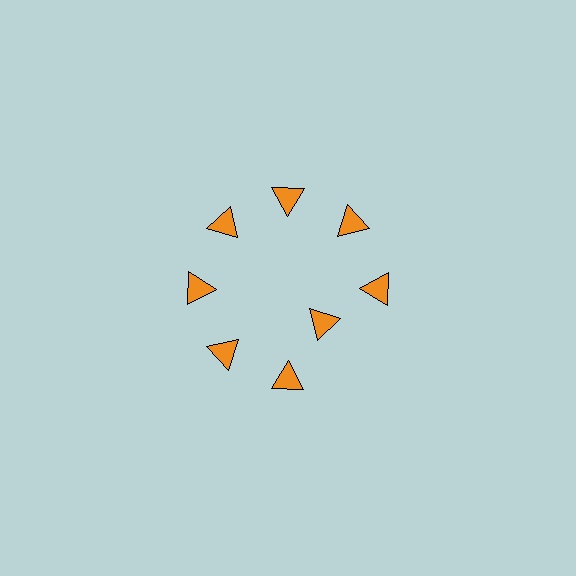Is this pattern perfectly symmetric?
No. The 8 orange triangles are arranged in a ring, but one element near the 4 o'clock position is pulled inward toward the center, breaking the 8-fold rotational symmetry.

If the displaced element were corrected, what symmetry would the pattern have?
It would have 8-fold rotational symmetry — the pattern would map onto itself every 45 degrees.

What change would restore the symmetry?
The symmetry would be restored by moving it outward, back onto the ring so that all 8 triangles sit at equal angles and equal distance from the center.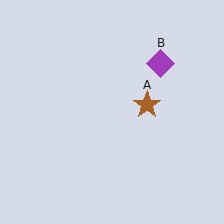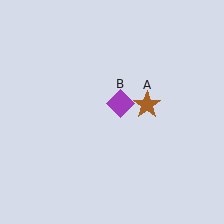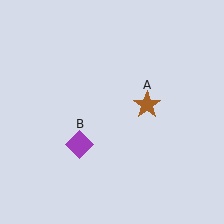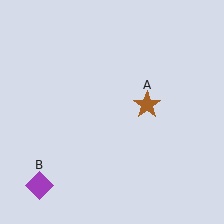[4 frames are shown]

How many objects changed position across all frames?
1 object changed position: purple diamond (object B).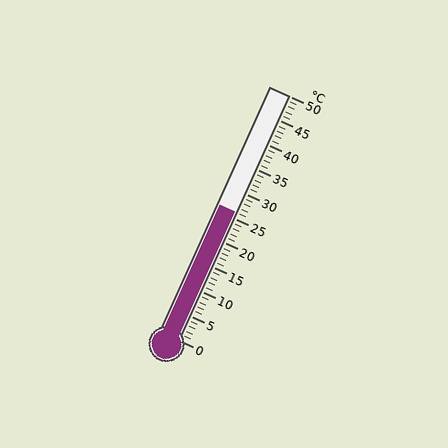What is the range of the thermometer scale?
The thermometer scale ranges from 0°C to 50°C.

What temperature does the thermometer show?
The thermometer shows approximately 26°C.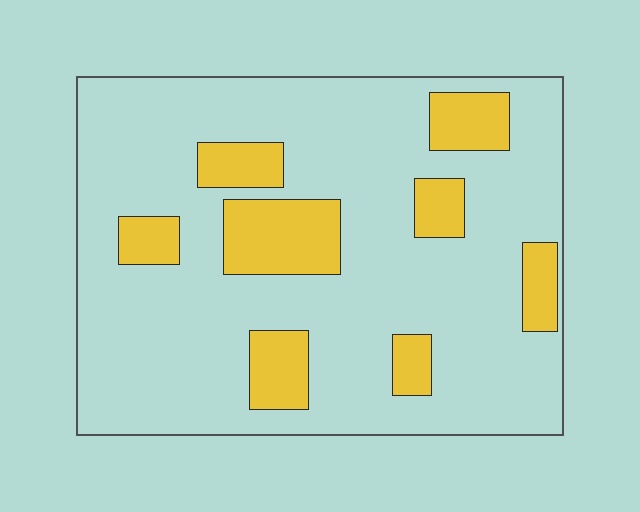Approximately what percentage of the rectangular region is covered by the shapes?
Approximately 20%.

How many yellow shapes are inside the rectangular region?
8.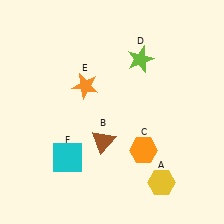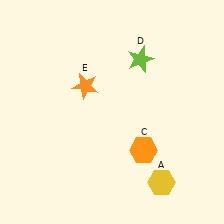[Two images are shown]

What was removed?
The cyan square (F), the brown triangle (B) were removed in Image 2.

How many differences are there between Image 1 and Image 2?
There are 2 differences between the two images.